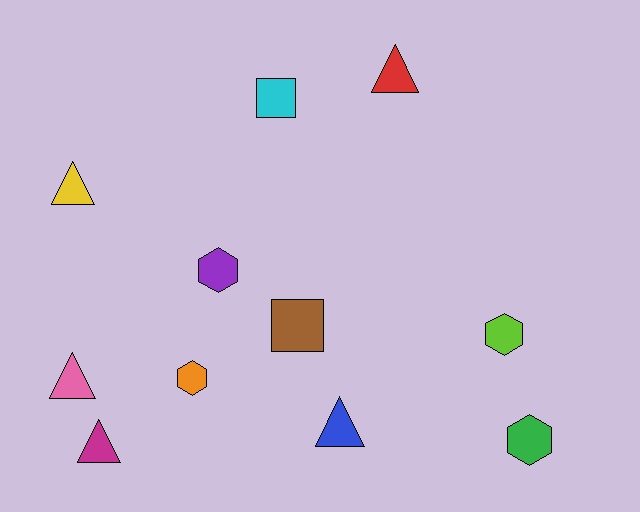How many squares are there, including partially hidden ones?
There are 2 squares.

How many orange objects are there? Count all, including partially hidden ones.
There is 1 orange object.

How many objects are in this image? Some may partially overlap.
There are 11 objects.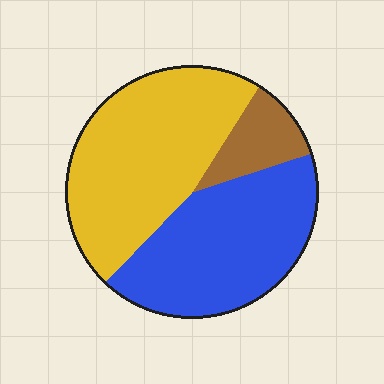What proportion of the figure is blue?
Blue covers about 40% of the figure.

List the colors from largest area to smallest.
From largest to smallest: yellow, blue, brown.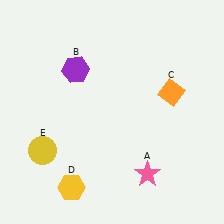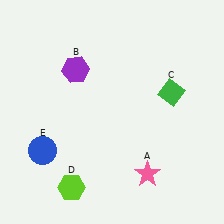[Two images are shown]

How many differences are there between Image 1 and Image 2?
There are 3 differences between the two images.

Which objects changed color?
C changed from orange to green. D changed from yellow to lime. E changed from yellow to blue.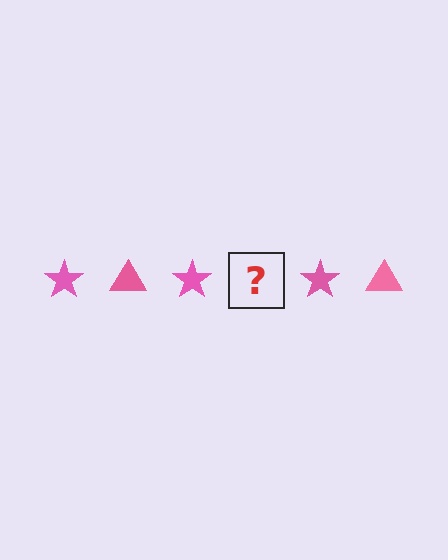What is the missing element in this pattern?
The missing element is a pink triangle.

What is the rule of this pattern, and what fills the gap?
The rule is that the pattern cycles through star, triangle shapes in pink. The gap should be filled with a pink triangle.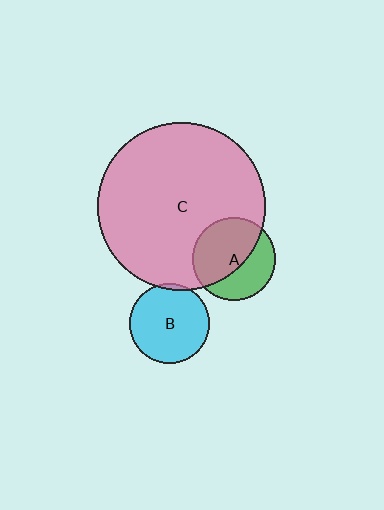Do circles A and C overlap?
Yes.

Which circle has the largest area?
Circle C (pink).